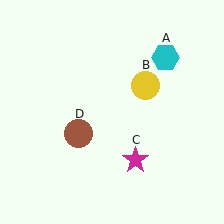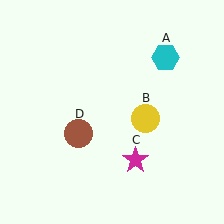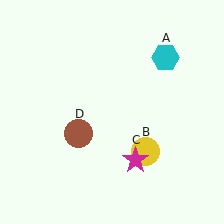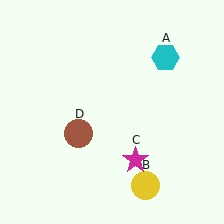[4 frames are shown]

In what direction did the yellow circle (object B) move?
The yellow circle (object B) moved down.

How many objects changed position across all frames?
1 object changed position: yellow circle (object B).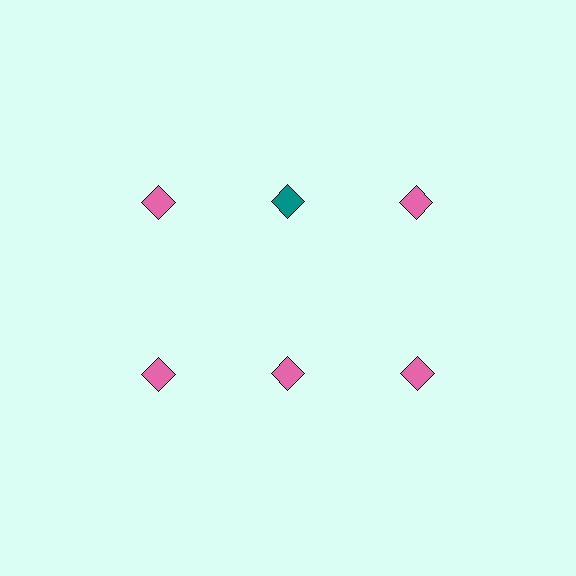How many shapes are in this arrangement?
There are 6 shapes arranged in a grid pattern.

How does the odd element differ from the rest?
It has a different color: teal instead of pink.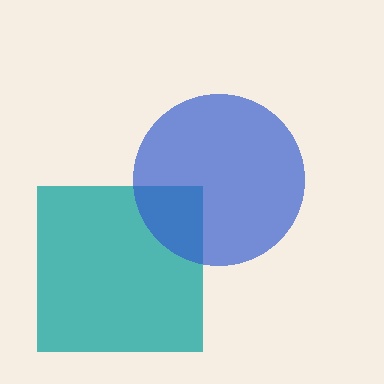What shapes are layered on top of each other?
The layered shapes are: a teal square, a blue circle.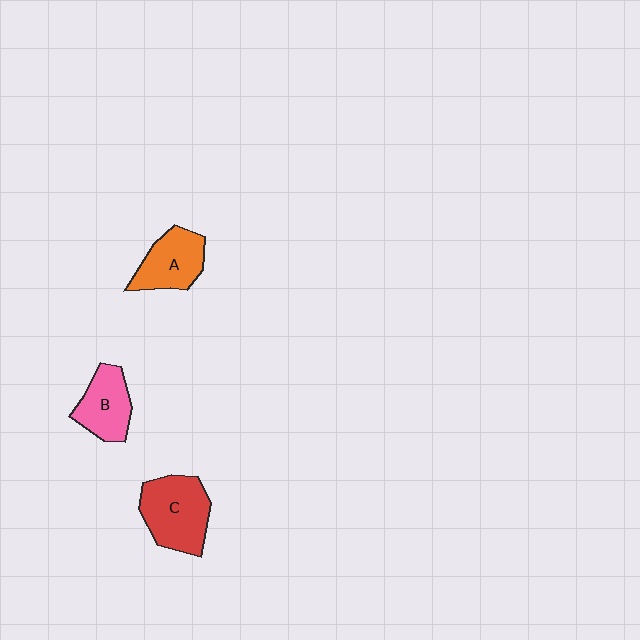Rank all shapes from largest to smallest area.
From largest to smallest: C (red), A (orange), B (pink).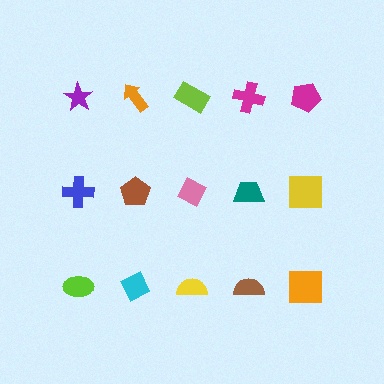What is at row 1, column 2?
An orange arrow.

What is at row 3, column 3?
A yellow semicircle.